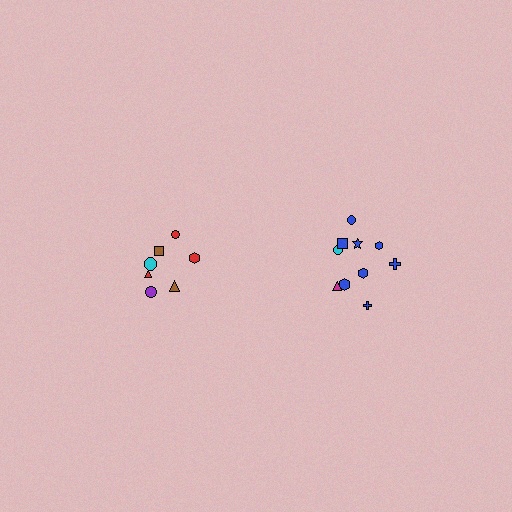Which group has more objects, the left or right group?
The right group.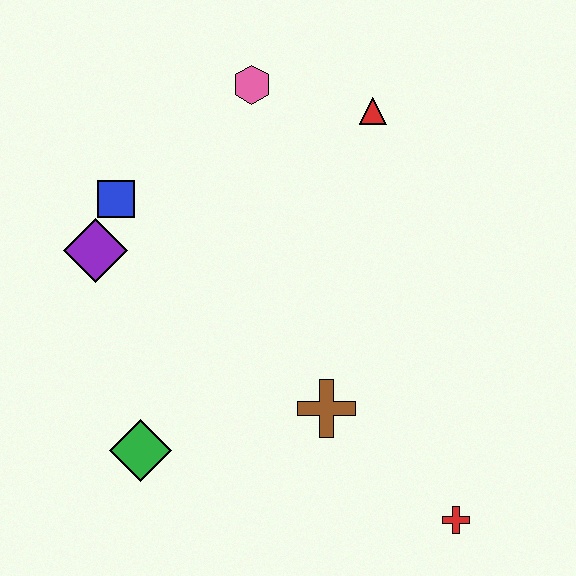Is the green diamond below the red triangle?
Yes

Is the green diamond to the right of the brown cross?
No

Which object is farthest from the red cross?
The pink hexagon is farthest from the red cross.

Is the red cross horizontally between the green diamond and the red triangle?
No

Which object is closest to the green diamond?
The brown cross is closest to the green diamond.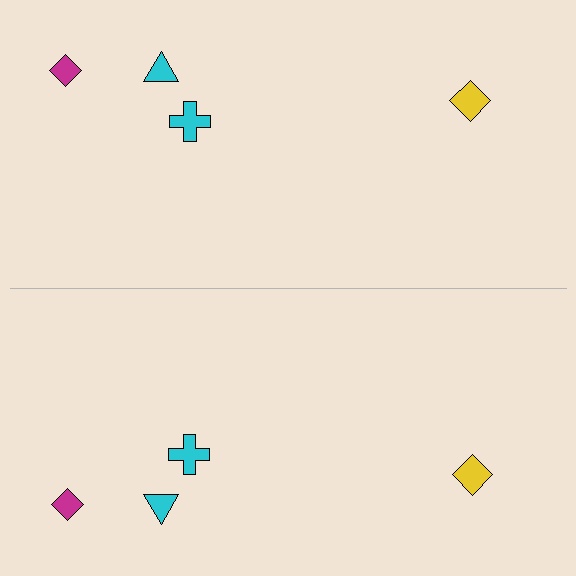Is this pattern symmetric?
Yes, this pattern has bilateral (reflection) symmetry.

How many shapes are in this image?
There are 8 shapes in this image.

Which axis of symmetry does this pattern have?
The pattern has a horizontal axis of symmetry running through the center of the image.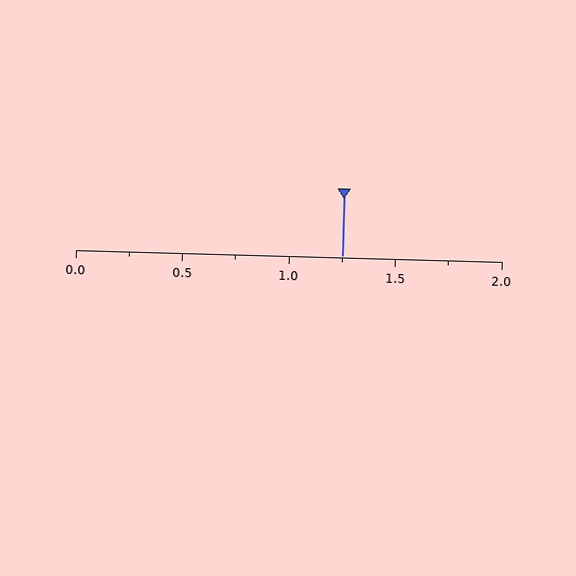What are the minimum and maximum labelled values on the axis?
The axis runs from 0.0 to 2.0.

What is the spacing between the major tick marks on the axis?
The major ticks are spaced 0.5 apart.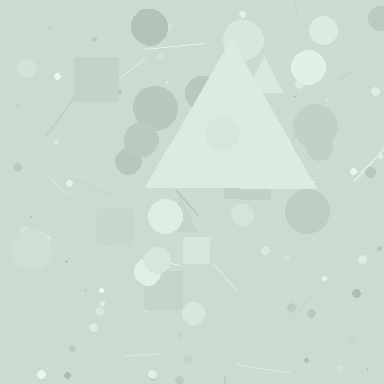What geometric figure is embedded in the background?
A triangle is embedded in the background.